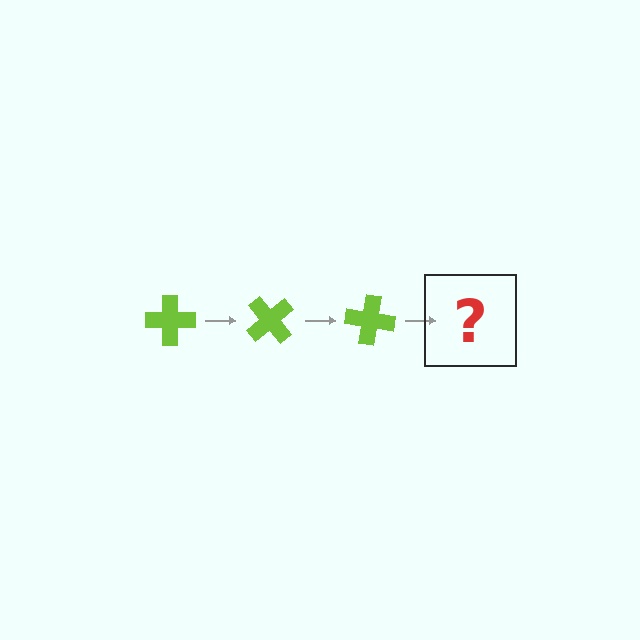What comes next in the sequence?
The next element should be a lime cross rotated 150 degrees.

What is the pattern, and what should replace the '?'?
The pattern is that the cross rotates 50 degrees each step. The '?' should be a lime cross rotated 150 degrees.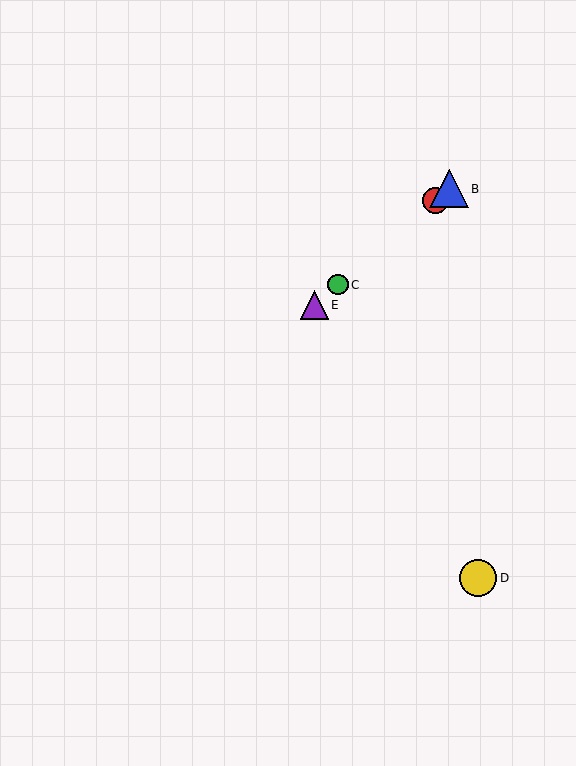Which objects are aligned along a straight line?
Objects A, B, C, E are aligned along a straight line.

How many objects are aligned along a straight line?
4 objects (A, B, C, E) are aligned along a straight line.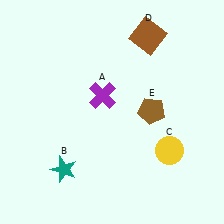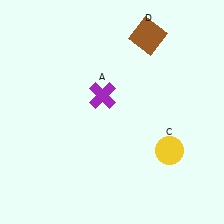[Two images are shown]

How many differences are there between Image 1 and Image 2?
There are 2 differences between the two images.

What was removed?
The teal star (B), the brown pentagon (E) were removed in Image 2.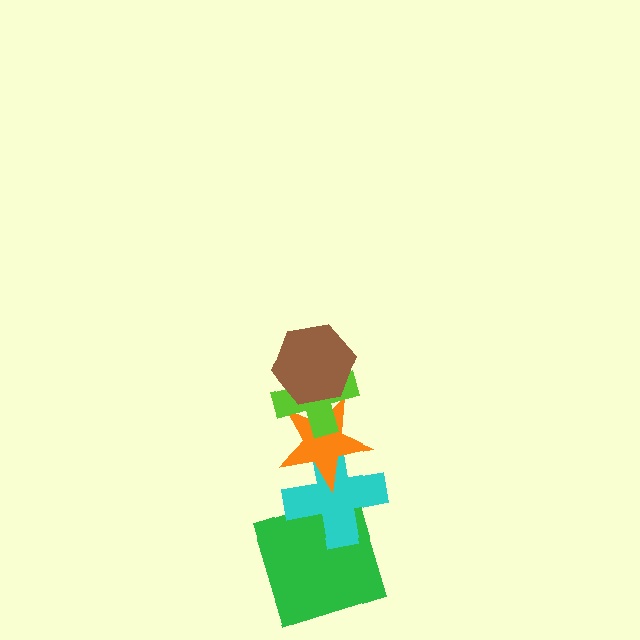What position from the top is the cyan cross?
The cyan cross is 4th from the top.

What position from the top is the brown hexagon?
The brown hexagon is 1st from the top.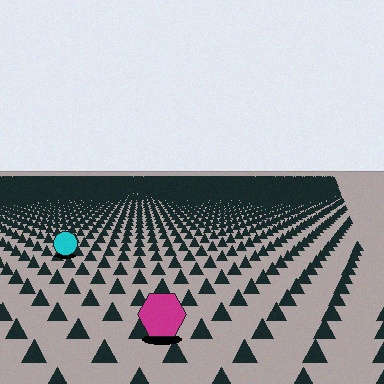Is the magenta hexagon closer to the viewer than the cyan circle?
Yes. The magenta hexagon is closer — you can tell from the texture gradient: the ground texture is coarser near it.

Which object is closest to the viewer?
The magenta hexagon is closest. The texture marks near it are larger and more spread out.